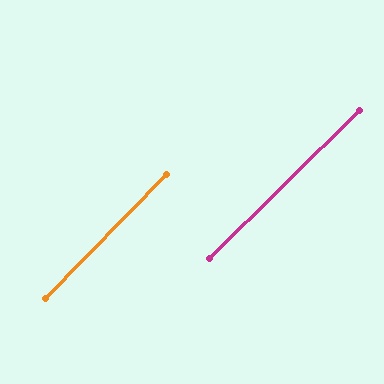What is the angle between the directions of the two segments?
Approximately 1 degree.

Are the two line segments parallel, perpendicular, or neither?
Parallel — their directions differ by only 1.2°.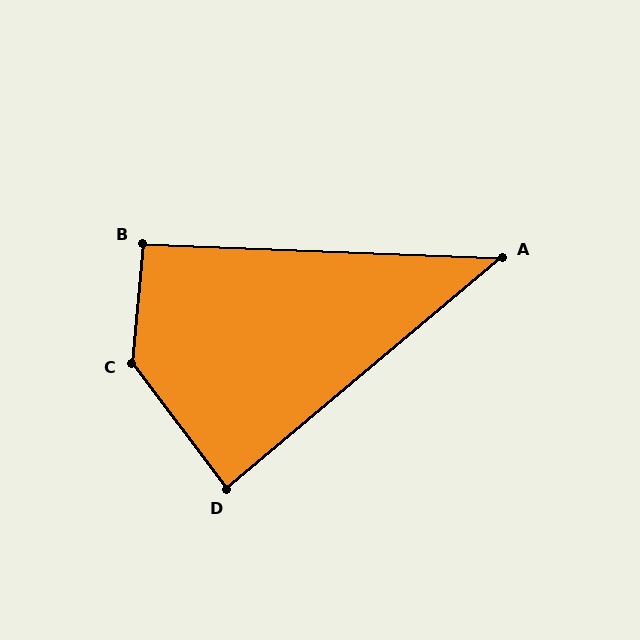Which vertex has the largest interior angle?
C, at approximately 138 degrees.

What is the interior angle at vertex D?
Approximately 87 degrees (approximately right).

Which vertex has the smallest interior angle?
A, at approximately 42 degrees.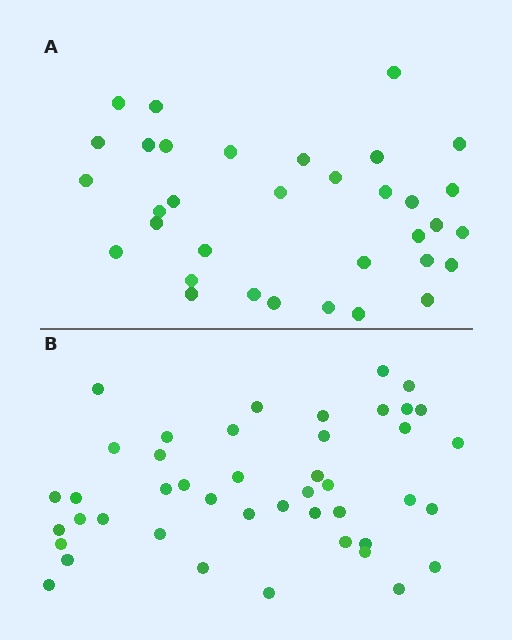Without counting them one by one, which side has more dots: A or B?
Region B (the bottom region) has more dots.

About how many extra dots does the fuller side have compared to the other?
Region B has roughly 10 or so more dots than region A.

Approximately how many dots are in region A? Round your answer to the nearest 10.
About 30 dots. (The exact count is 34, which rounds to 30.)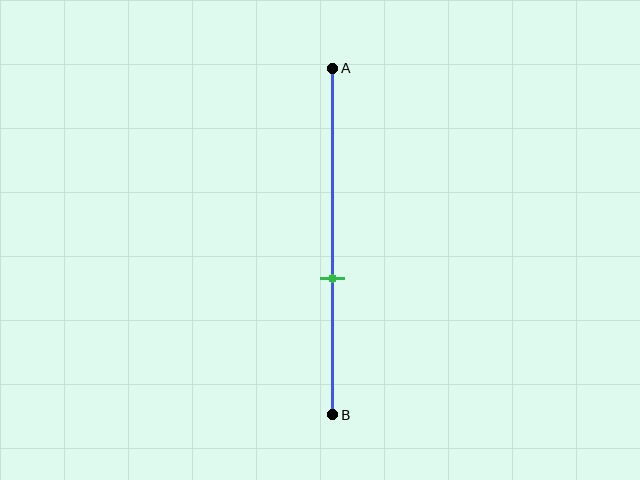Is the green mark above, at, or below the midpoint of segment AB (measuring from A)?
The green mark is below the midpoint of segment AB.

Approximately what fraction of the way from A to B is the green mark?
The green mark is approximately 60% of the way from A to B.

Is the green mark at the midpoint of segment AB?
No, the mark is at about 60% from A, not at the 50% midpoint.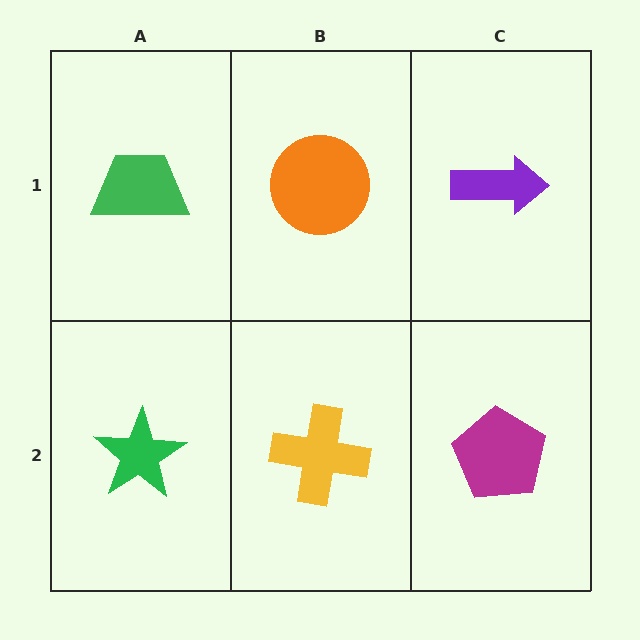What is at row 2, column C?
A magenta pentagon.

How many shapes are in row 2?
3 shapes.